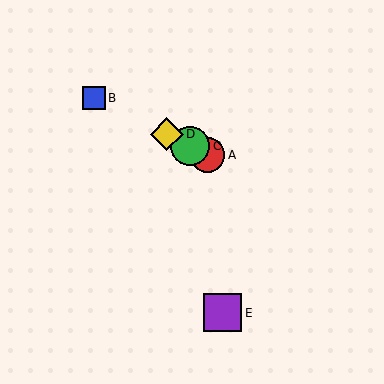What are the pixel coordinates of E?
Object E is at (223, 313).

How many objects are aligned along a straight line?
4 objects (A, B, C, D) are aligned along a straight line.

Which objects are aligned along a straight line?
Objects A, B, C, D are aligned along a straight line.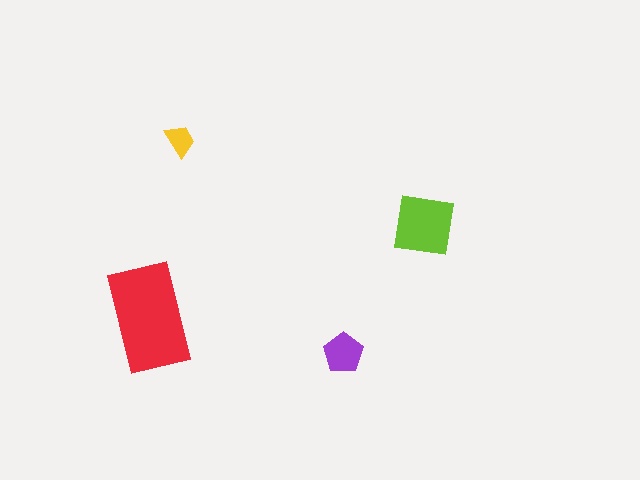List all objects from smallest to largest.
The yellow trapezoid, the purple pentagon, the lime square, the red rectangle.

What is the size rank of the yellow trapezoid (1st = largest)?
4th.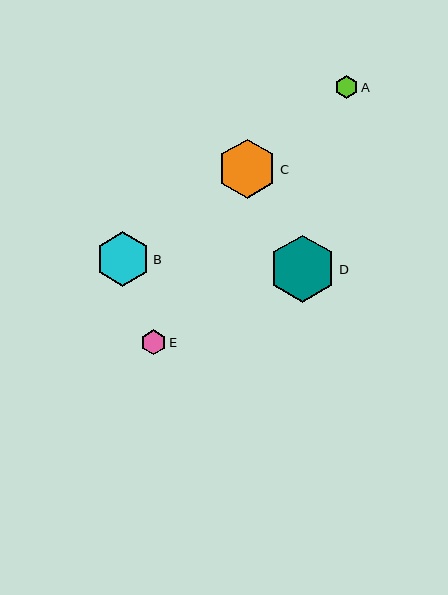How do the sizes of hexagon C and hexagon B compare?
Hexagon C and hexagon B are approximately the same size.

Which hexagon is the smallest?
Hexagon A is the smallest with a size of approximately 23 pixels.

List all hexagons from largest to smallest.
From largest to smallest: D, C, B, E, A.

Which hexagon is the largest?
Hexagon D is the largest with a size of approximately 67 pixels.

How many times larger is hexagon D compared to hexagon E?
Hexagon D is approximately 2.7 times the size of hexagon E.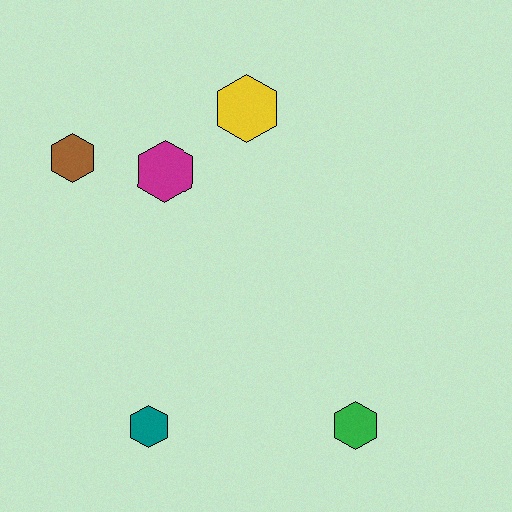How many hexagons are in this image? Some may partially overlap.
There are 5 hexagons.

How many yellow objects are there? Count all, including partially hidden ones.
There is 1 yellow object.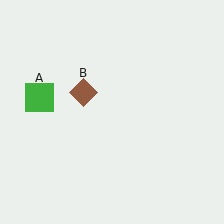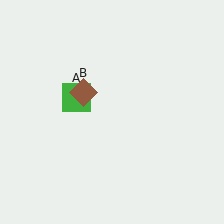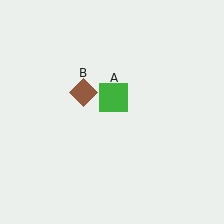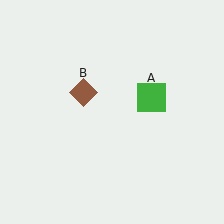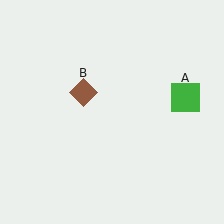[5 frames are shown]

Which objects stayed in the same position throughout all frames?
Brown diamond (object B) remained stationary.